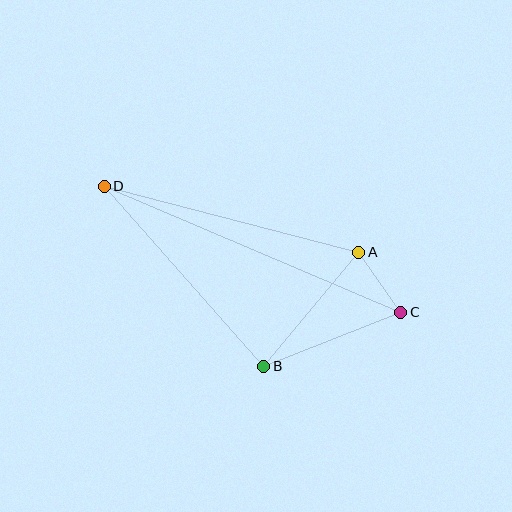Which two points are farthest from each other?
Points C and D are farthest from each other.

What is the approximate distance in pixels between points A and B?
The distance between A and B is approximately 148 pixels.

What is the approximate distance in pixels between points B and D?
The distance between B and D is approximately 241 pixels.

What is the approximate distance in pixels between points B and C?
The distance between B and C is approximately 147 pixels.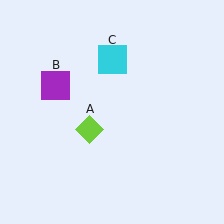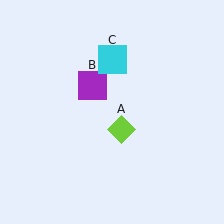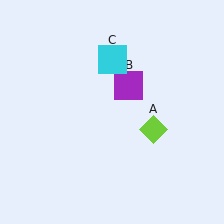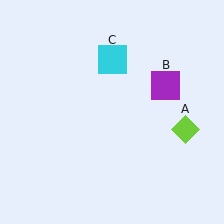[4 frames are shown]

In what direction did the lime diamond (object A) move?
The lime diamond (object A) moved right.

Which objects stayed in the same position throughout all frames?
Cyan square (object C) remained stationary.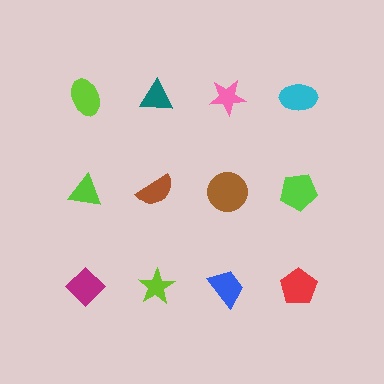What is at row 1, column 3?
A pink star.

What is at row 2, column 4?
A lime pentagon.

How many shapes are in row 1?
4 shapes.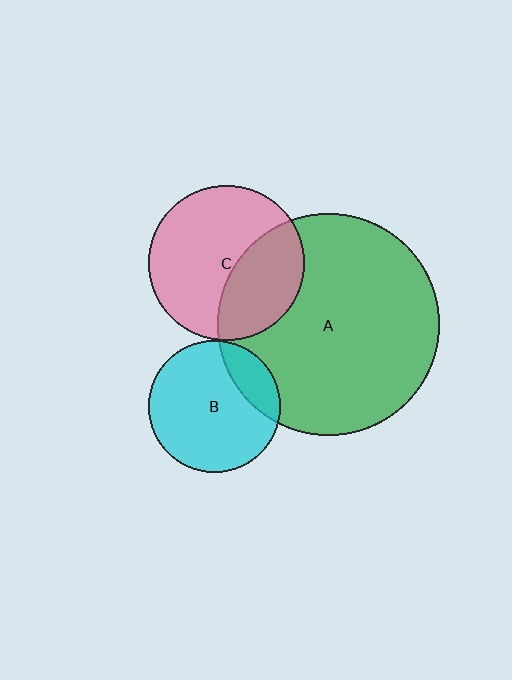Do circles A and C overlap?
Yes.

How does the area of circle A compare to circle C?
Approximately 2.0 times.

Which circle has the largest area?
Circle A (green).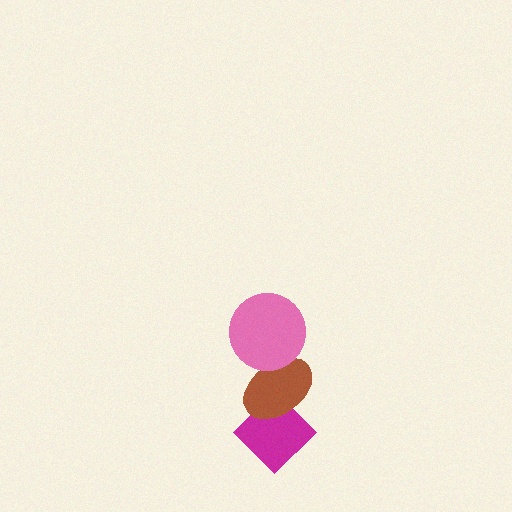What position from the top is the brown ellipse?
The brown ellipse is 2nd from the top.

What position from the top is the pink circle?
The pink circle is 1st from the top.